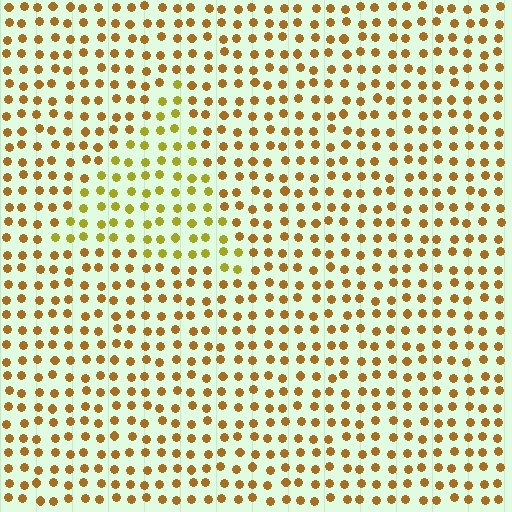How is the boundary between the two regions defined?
The boundary is defined purely by a slight shift in hue (about 28 degrees). Spacing, size, and orientation are identical on both sides.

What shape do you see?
I see a triangle.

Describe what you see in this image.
The image is filled with small brown elements in a uniform arrangement. A triangle-shaped region is visible where the elements are tinted to a slightly different hue, forming a subtle color boundary.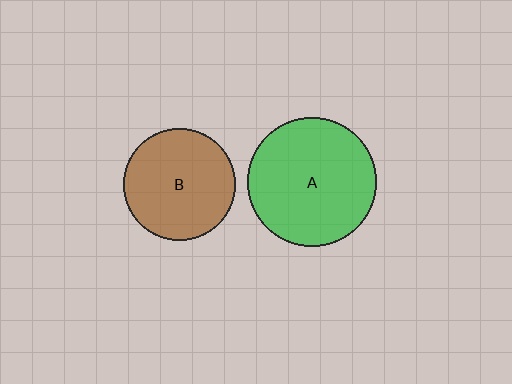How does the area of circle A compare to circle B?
Approximately 1.4 times.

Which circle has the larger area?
Circle A (green).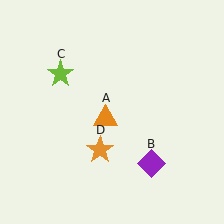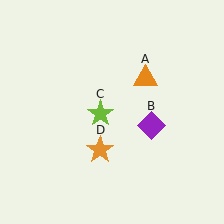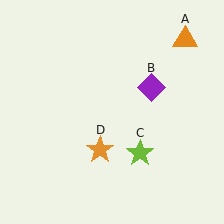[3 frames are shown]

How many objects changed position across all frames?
3 objects changed position: orange triangle (object A), purple diamond (object B), lime star (object C).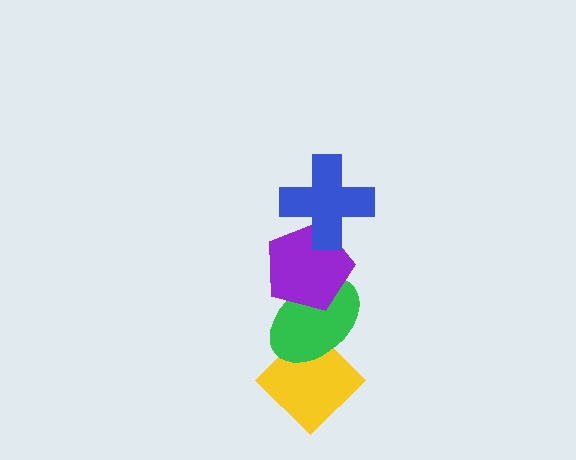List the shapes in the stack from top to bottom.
From top to bottom: the blue cross, the purple pentagon, the green ellipse, the yellow diamond.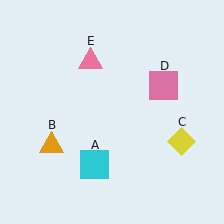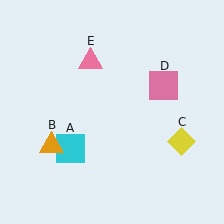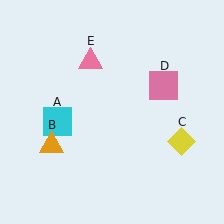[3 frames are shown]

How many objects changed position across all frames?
1 object changed position: cyan square (object A).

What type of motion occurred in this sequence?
The cyan square (object A) rotated clockwise around the center of the scene.